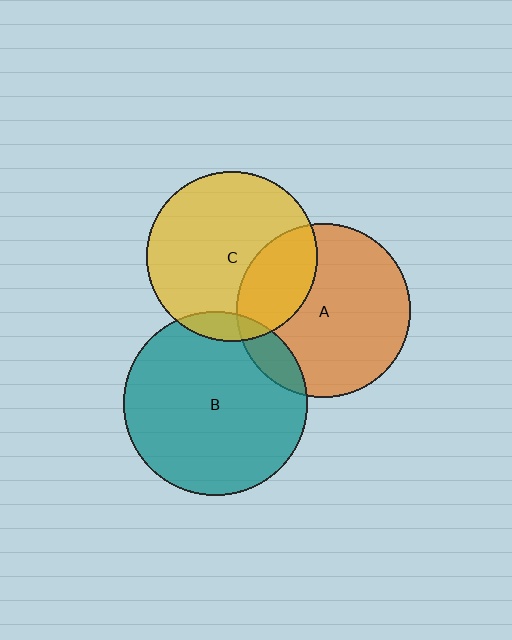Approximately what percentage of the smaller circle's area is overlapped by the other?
Approximately 25%.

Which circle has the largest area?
Circle B (teal).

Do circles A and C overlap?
Yes.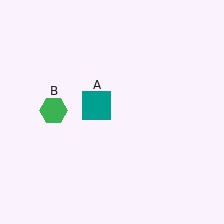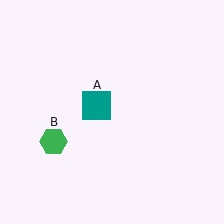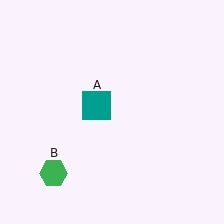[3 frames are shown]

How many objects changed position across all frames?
1 object changed position: green hexagon (object B).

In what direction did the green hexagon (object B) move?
The green hexagon (object B) moved down.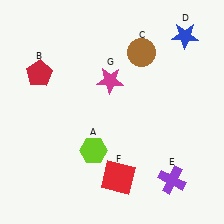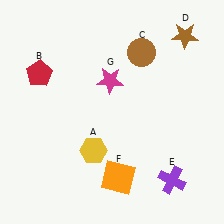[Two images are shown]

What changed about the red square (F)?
In Image 1, F is red. In Image 2, it changed to orange.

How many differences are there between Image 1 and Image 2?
There are 3 differences between the two images.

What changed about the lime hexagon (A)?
In Image 1, A is lime. In Image 2, it changed to yellow.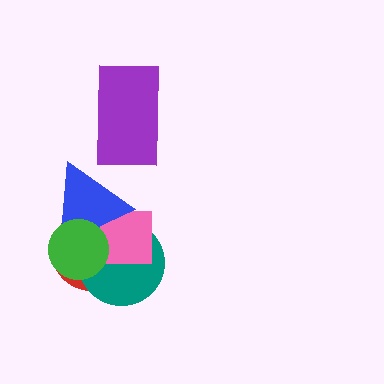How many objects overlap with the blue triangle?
4 objects overlap with the blue triangle.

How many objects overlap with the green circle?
4 objects overlap with the green circle.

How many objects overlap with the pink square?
4 objects overlap with the pink square.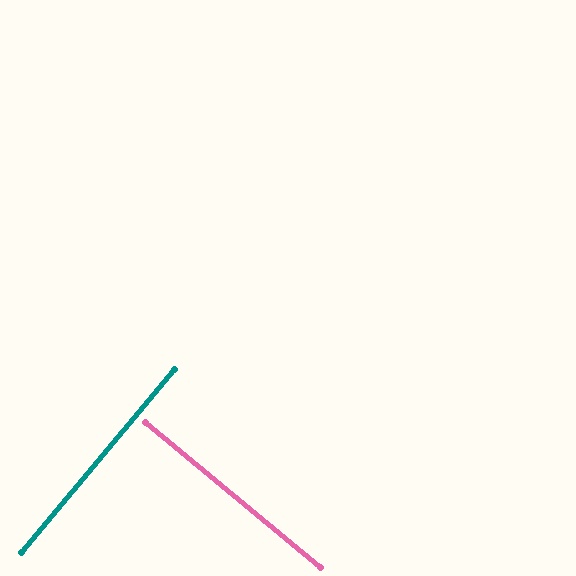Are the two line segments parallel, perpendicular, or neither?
Perpendicular — they meet at approximately 90°.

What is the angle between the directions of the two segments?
Approximately 90 degrees.